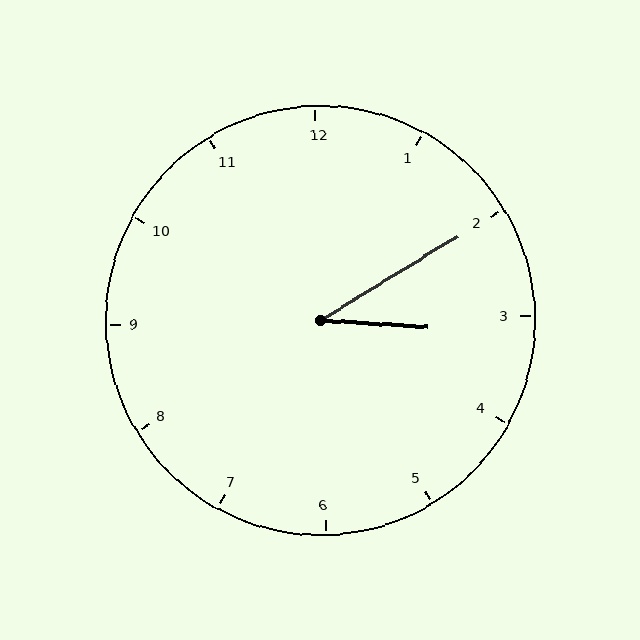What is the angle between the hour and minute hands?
Approximately 35 degrees.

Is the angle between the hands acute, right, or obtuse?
It is acute.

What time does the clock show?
3:10.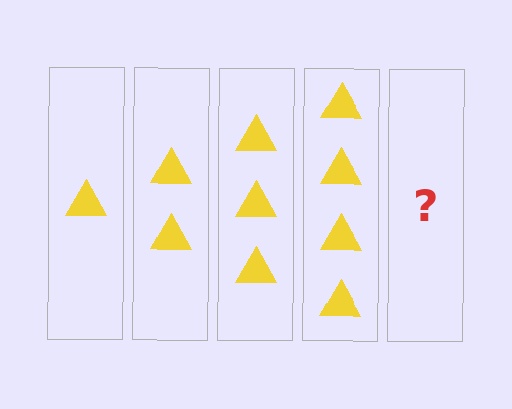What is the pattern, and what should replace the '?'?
The pattern is that each step adds one more triangle. The '?' should be 5 triangles.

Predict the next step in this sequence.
The next step is 5 triangles.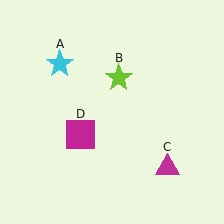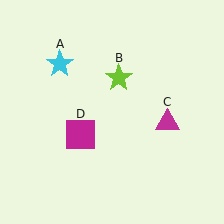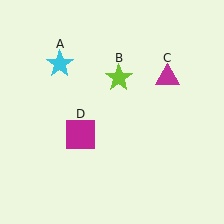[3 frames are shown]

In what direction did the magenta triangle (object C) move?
The magenta triangle (object C) moved up.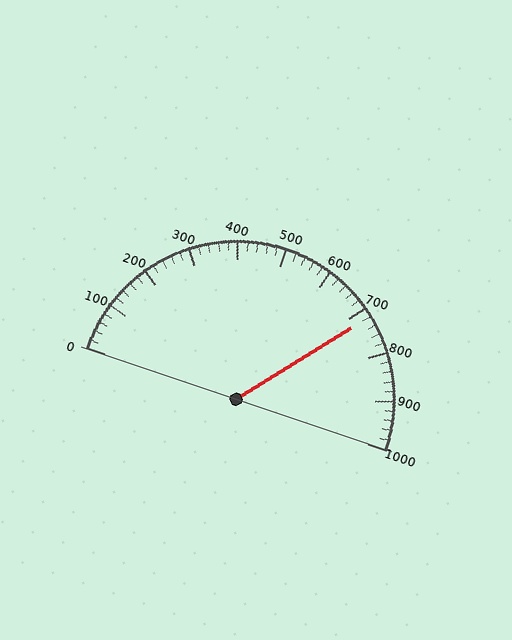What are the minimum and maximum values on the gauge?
The gauge ranges from 0 to 1000.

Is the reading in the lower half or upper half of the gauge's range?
The reading is in the upper half of the range (0 to 1000).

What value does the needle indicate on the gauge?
The needle indicates approximately 720.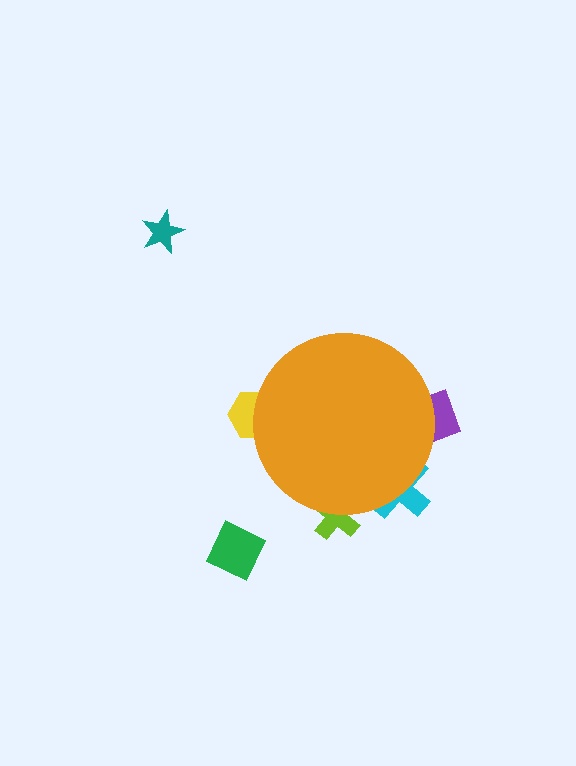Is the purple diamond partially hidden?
Yes, the purple diamond is partially hidden behind the orange circle.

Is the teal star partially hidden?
No, the teal star is fully visible.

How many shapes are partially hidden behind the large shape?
4 shapes are partially hidden.